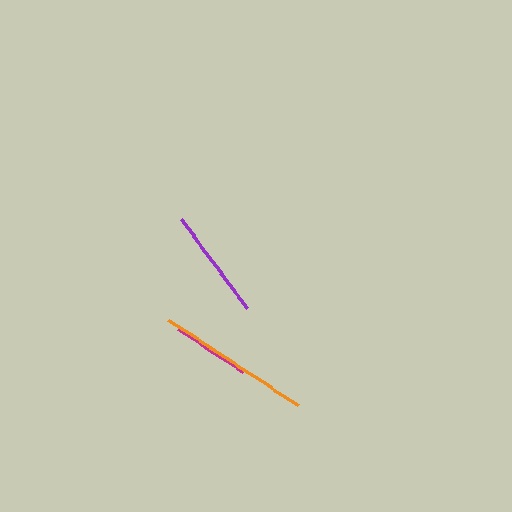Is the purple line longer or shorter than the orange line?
The orange line is longer than the purple line.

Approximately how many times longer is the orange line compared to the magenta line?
The orange line is approximately 2.0 times the length of the magenta line.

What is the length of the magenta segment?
The magenta segment is approximately 78 pixels long.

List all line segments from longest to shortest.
From longest to shortest: orange, purple, magenta.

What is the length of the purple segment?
The purple segment is approximately 110 pixels long.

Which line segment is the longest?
The orange line is the longest at approximately 156 pixels.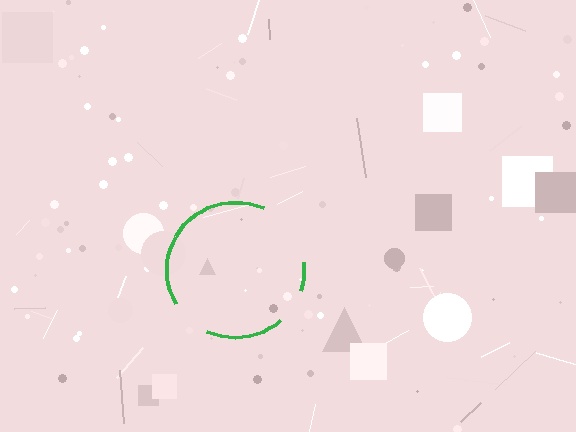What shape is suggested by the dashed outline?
The dashed outline suggests a circle.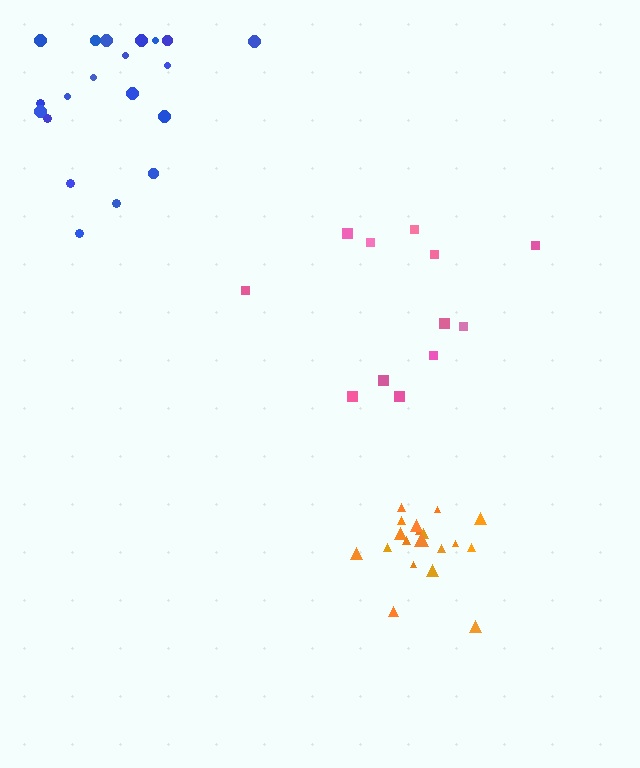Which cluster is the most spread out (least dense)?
Pink.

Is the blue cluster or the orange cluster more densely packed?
Orange.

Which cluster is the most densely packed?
Orange.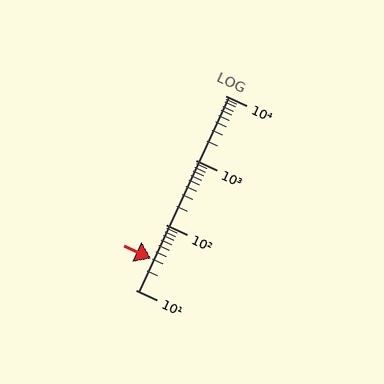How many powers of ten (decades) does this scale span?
The scale spans 3 decades, from 10 to 10000.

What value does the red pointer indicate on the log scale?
The pointer indicates approximately 30.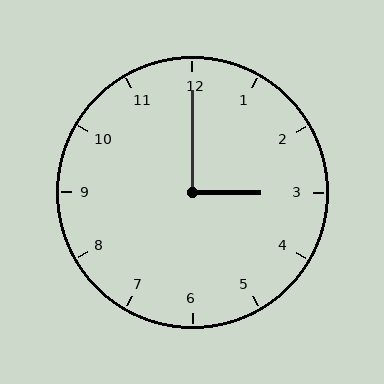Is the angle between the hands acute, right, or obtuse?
It is right.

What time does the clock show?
3:00.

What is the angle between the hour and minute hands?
Approximately 90 degrees.